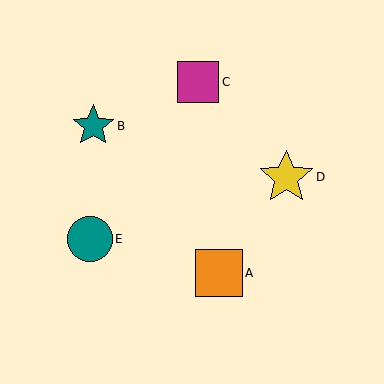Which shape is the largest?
The yellow star (labeled D) is the largest.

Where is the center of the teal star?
The center of the teal star is at (93, 126).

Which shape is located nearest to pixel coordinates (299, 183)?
The yellow star (labeled D) at (286, 177) is nearest to that location.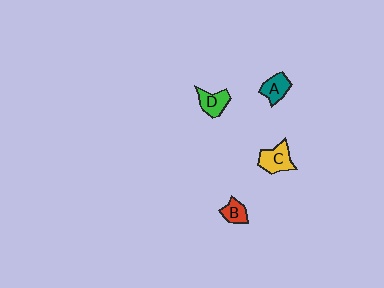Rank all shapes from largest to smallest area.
From largest to smallest: C (yellow), D (green), A (teal), B (red).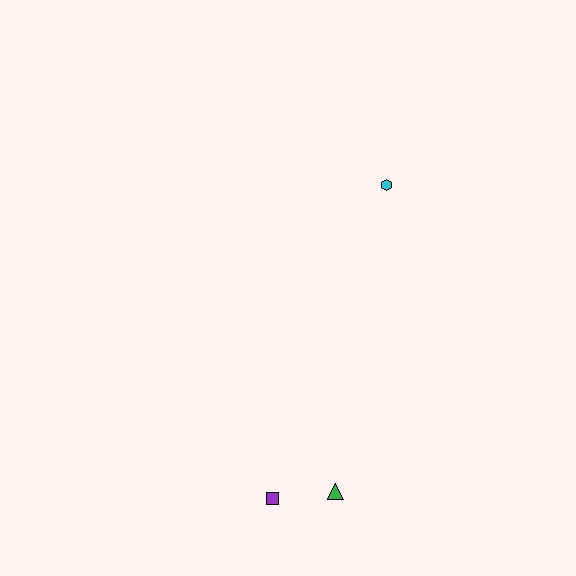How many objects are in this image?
There are 3 objects.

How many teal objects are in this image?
There are no teal objects.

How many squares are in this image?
There is 1 square.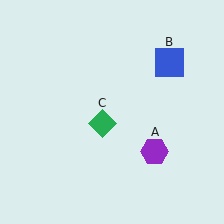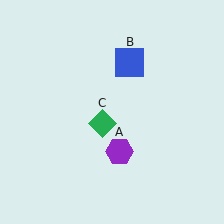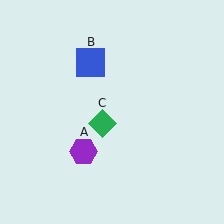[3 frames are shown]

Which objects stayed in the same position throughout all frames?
Green diamond (object C) remained stationary.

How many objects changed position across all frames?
2 objects changed position: purple hexagon (object A), blue square (object B).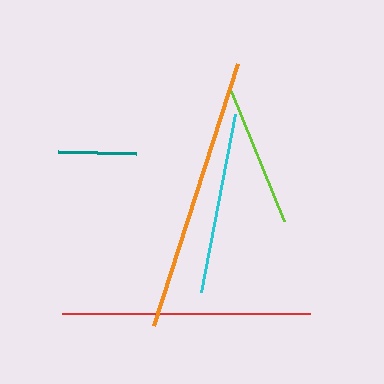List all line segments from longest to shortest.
From longest to shortest: orange, red, cyan, lime, teal.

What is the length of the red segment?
The red segment is approximately 248 pixels long.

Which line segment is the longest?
The orange line is the longest at approximately 275 pixels.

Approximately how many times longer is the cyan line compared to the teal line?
The cyan line is approximately 2.3 times the length of the teal line.